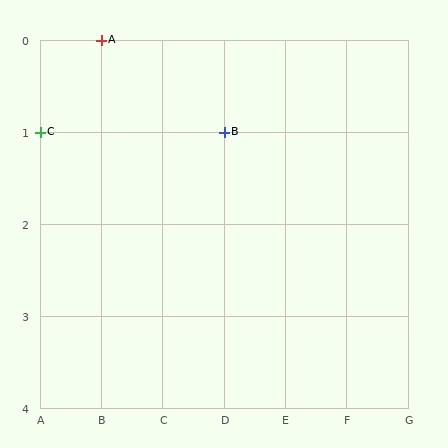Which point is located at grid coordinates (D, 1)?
Point B is at (D, 1).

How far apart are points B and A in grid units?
Points B and A are 2 columns and 1 row apart (about 2.2 grid units diagonally).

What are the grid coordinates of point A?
Point A is at grid coordinates (B, 0).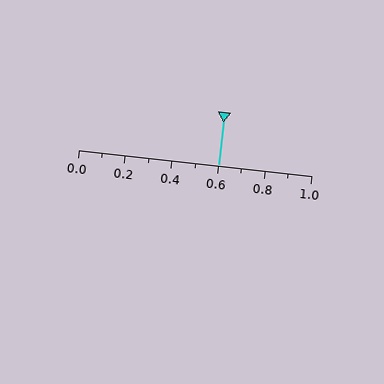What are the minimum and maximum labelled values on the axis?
The axis runs from 0.0 to 1.0.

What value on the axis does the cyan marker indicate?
The marker indicates approximately 0.6.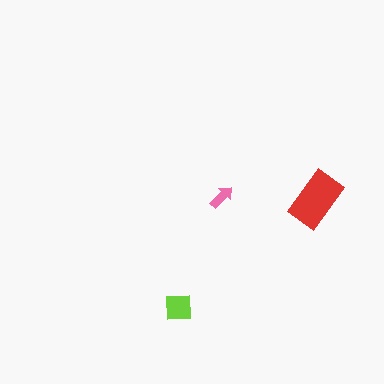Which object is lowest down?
The lime square is bottommost.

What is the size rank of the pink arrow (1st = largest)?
3rd.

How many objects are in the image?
There are 3 objects in the image.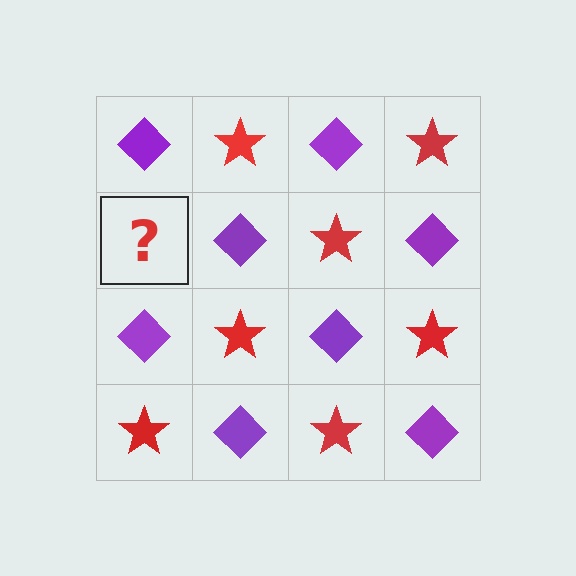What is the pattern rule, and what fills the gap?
The rule is that it alternates purple diamond and red star in a checkerboard pattern. The gap should be filled with a red star.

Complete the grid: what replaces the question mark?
The question mark should be replaced with a red star.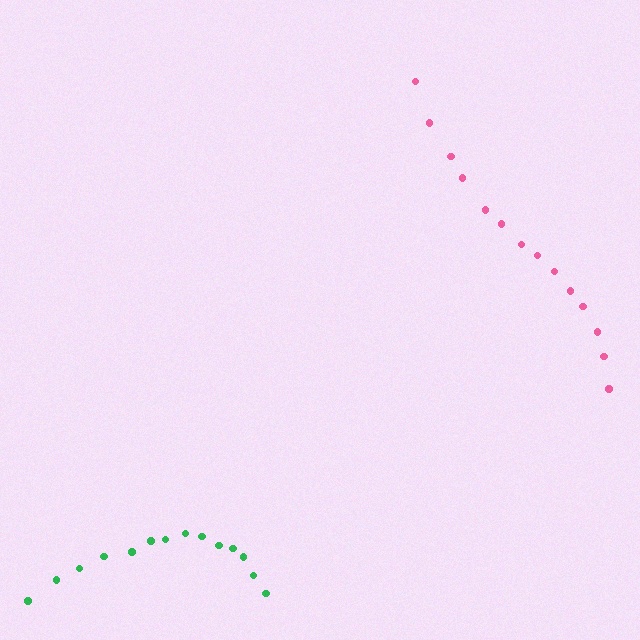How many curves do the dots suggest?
There are 2 distinct paths.